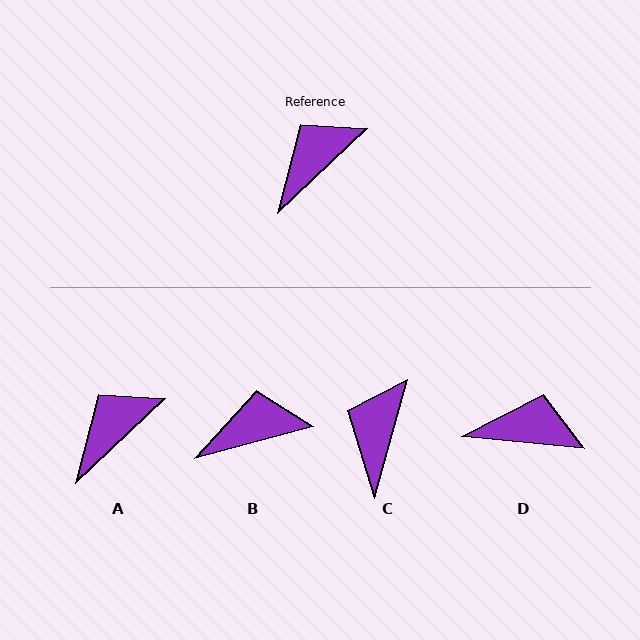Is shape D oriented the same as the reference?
No, it is off by about 48 degrees.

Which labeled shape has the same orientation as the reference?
A.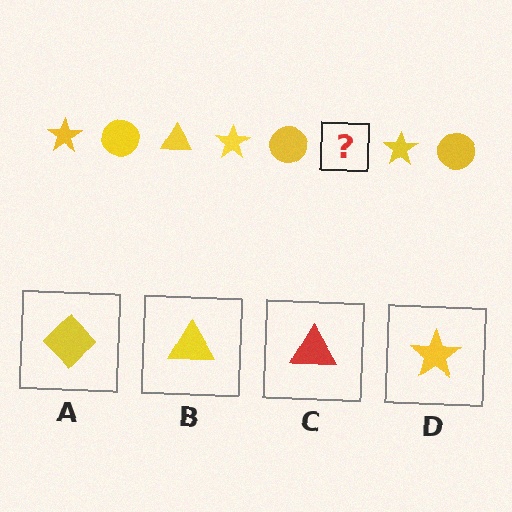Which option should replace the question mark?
Option B.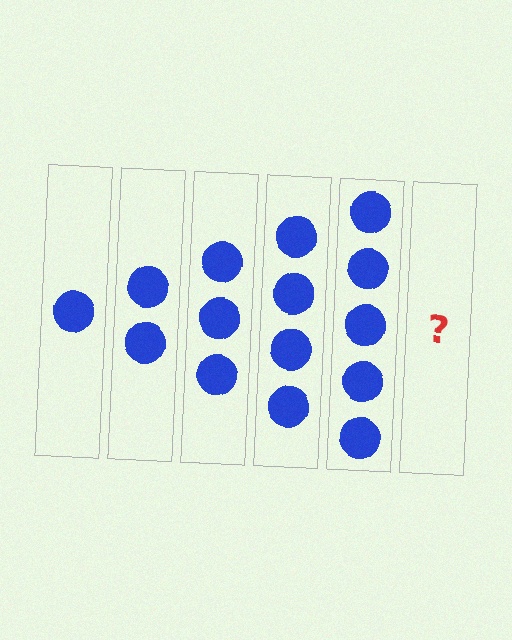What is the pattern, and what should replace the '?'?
The pattern is that each step adds one more circle. The '?' should be 6 circles.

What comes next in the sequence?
The next element should be 6 circles.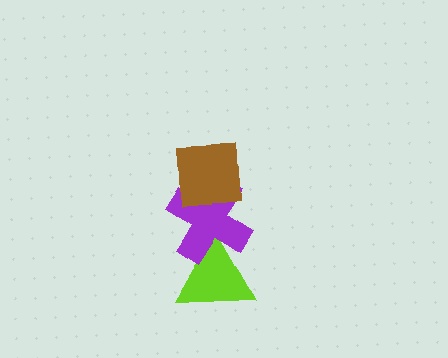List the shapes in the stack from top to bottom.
From top to bottom: the brown square, the purple cross, the lime triangle.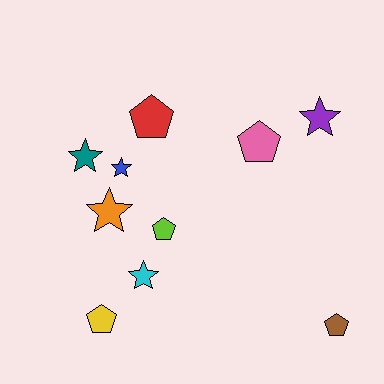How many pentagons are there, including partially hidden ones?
There are 5 pentagons.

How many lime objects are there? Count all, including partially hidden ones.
There is 1 lime object.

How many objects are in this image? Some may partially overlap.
There are 10 objects.